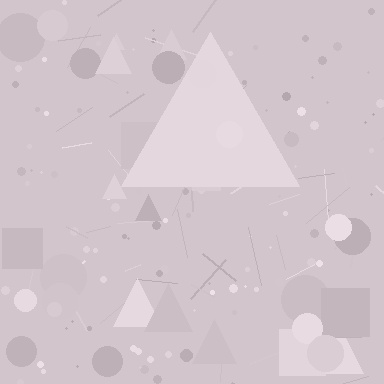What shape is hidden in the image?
A triangle is hidden in the image.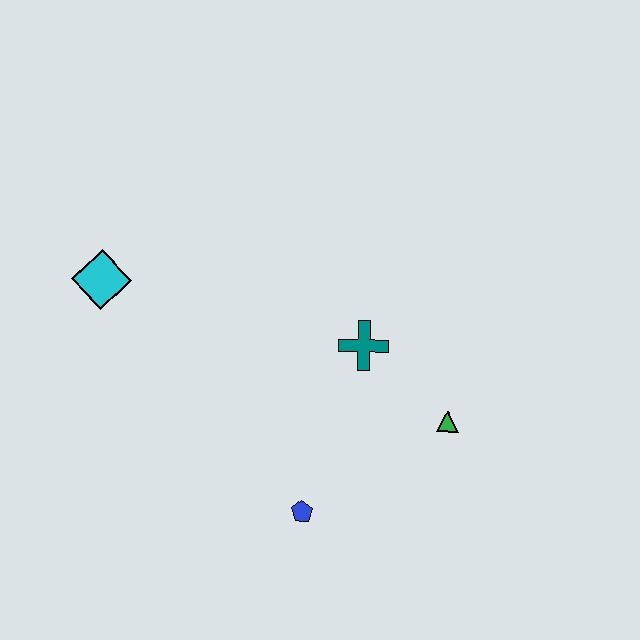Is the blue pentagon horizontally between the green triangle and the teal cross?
No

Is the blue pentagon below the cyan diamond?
Yes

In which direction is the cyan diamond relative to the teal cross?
The cyan diamond is to the left of the teal cross.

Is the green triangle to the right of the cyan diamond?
Yes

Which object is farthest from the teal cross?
The cyan diamond is farthest from the teal cross.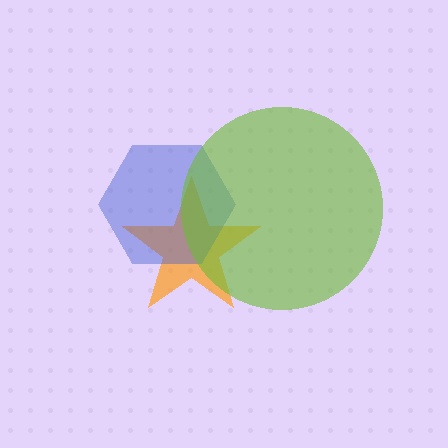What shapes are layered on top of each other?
The layered shapes are: an orange star, a blue hexagon, a lime circle.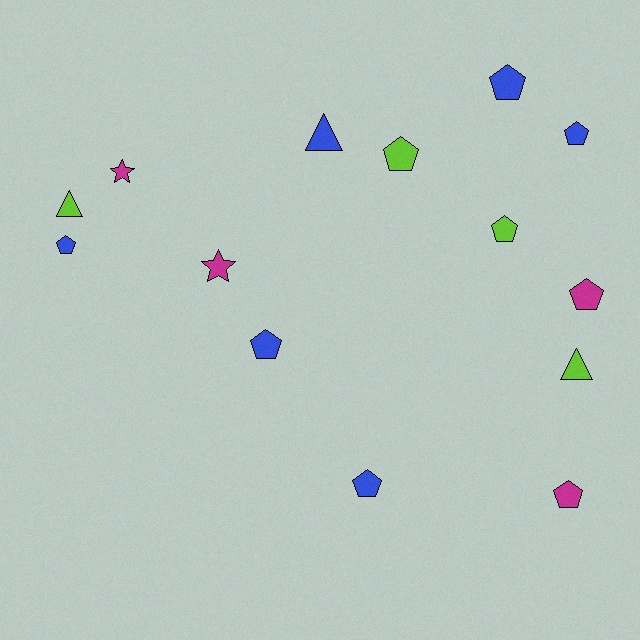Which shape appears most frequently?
Pentagon, with 9 objects.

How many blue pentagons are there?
There are 5 blue pentagons.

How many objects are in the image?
There are 14 objects.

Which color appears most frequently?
Blue, with 6 objects.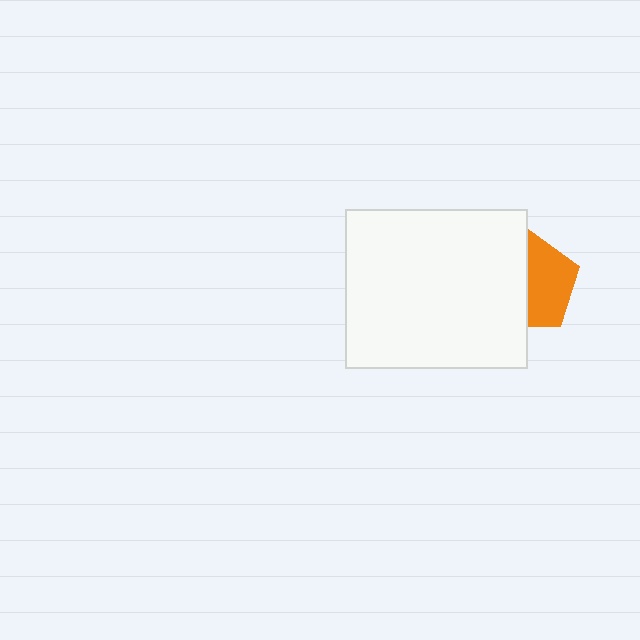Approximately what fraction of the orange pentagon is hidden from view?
Roughly 48% of the orange pentagon is hidden behind the white rectangle.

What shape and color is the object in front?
The object in front is a white rectangle.